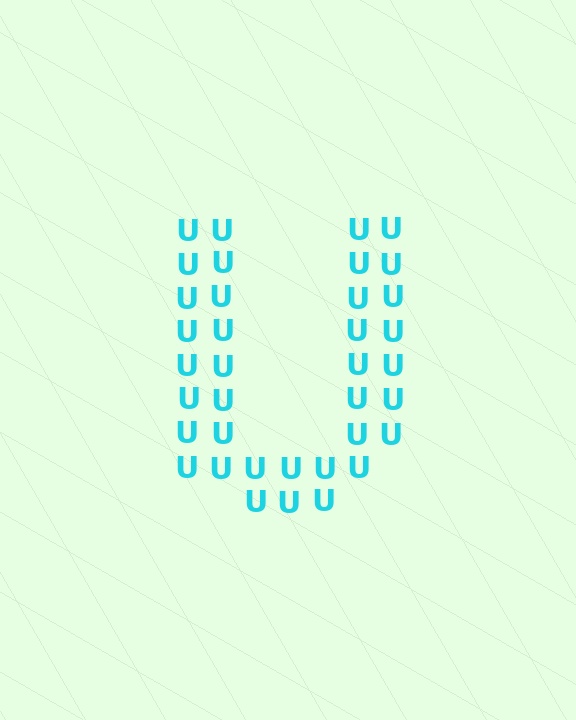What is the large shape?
The large shape is the letter U.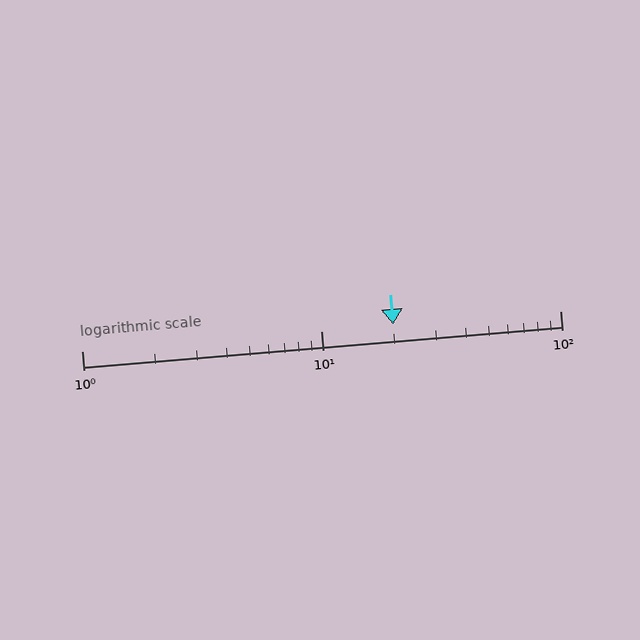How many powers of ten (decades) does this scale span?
The scale spans 2 decades, from 1 to 100.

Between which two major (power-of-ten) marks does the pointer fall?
The pointer is between 10 and 100.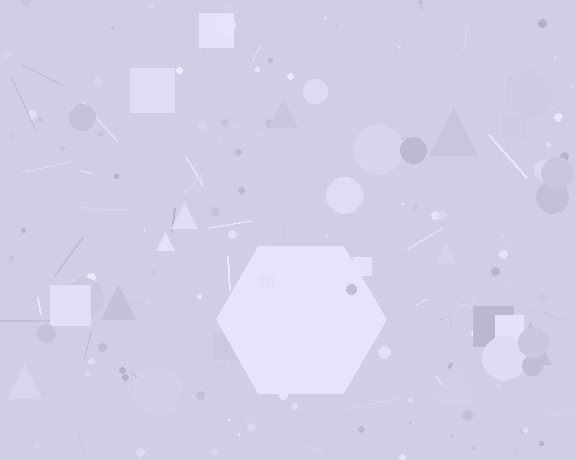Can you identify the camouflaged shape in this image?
The camouflaged shape is a hexagon.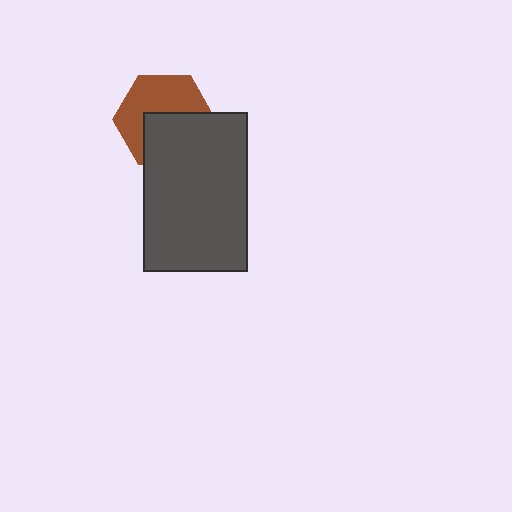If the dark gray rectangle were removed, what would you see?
You would see the complete brown hexagon.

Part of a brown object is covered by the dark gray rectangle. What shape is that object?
It is a hexagon.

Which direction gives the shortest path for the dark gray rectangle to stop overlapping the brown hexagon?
Moving down gives the shortest separation.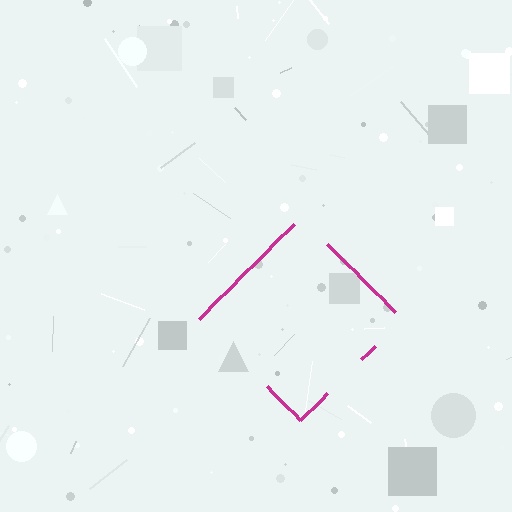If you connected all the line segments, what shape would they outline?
They would outline a diamond.